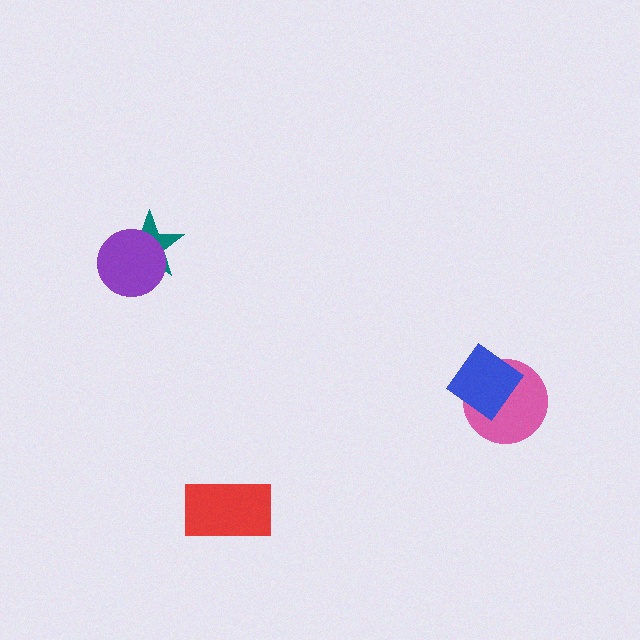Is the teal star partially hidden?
Yes, it is partially covered by another shape.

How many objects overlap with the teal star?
1 object overlaps with the teal star.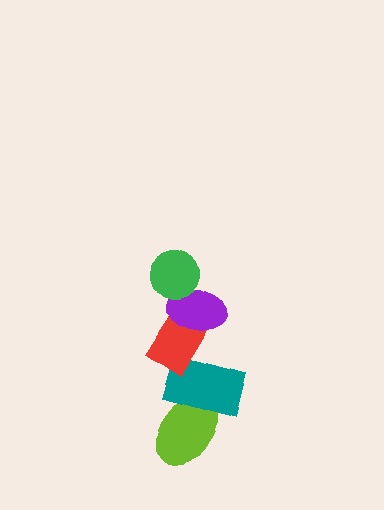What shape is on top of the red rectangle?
The purple ellipse is on top of the red rectangle.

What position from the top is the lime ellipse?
The lime ellipse is 5th from the top.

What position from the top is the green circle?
The green circle is 1st from the top.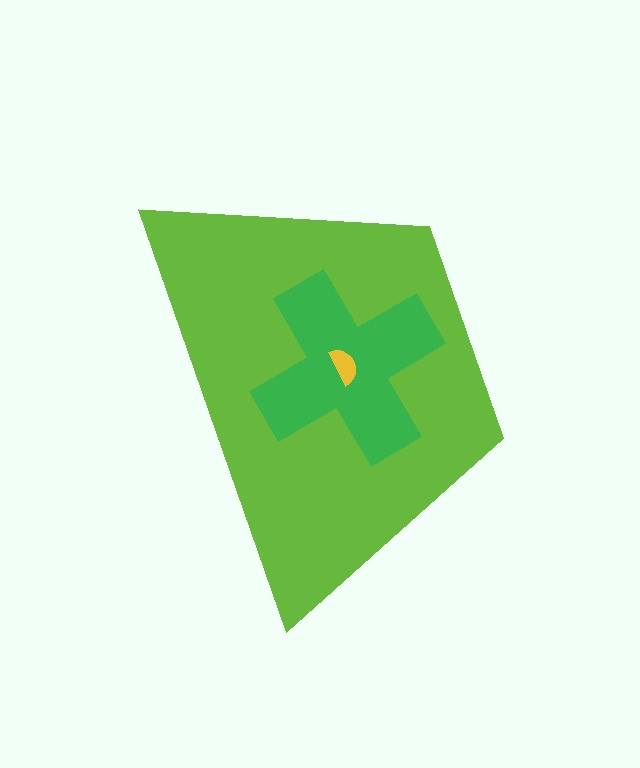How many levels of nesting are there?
3.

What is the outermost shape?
The lime trapezoid.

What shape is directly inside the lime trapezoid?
The green cross.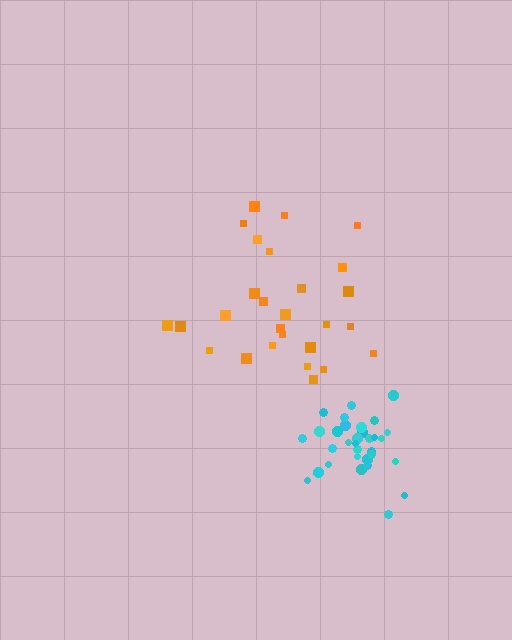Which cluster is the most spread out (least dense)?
Orange.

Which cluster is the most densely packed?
Cyan.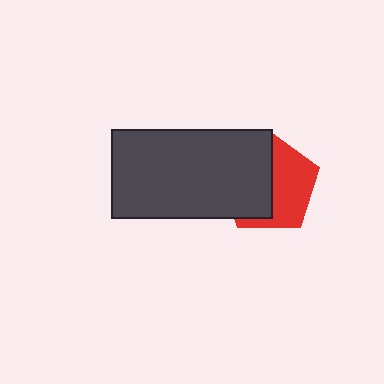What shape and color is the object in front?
The object in front is a dark gray rectangle.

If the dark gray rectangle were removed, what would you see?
You would see the complete red pentagon.